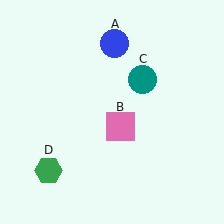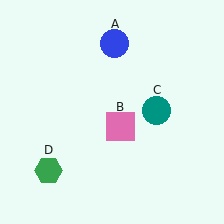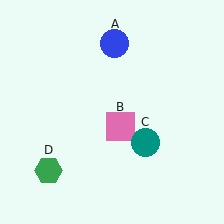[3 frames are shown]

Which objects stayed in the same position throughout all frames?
Blue circle (object A) and pink square (object B) and green hexagon (object D) remained stationary.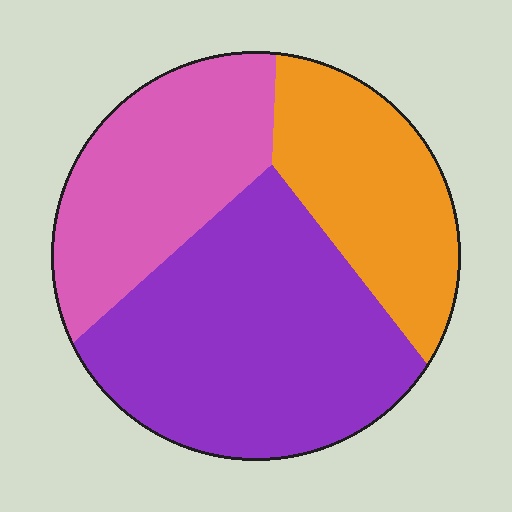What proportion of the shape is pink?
Pink takes up between a sixth and a third of the shape.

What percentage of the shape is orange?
Orange covers around 25% of the shape.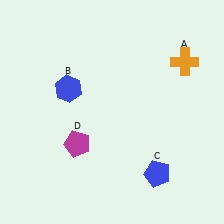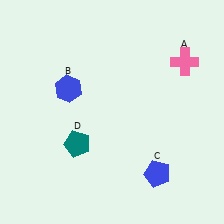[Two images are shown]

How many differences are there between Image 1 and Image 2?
There are 2 differences between the two images.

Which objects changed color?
A changed from orange to pink. D changed from magenta to teal.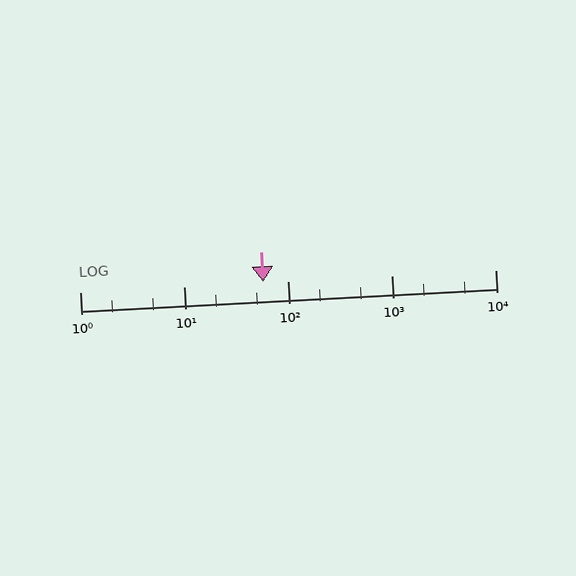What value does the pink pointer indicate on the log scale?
The pointer indicates approximately 58.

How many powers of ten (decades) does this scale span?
The scale spans 4 decades, from 1 to 10000.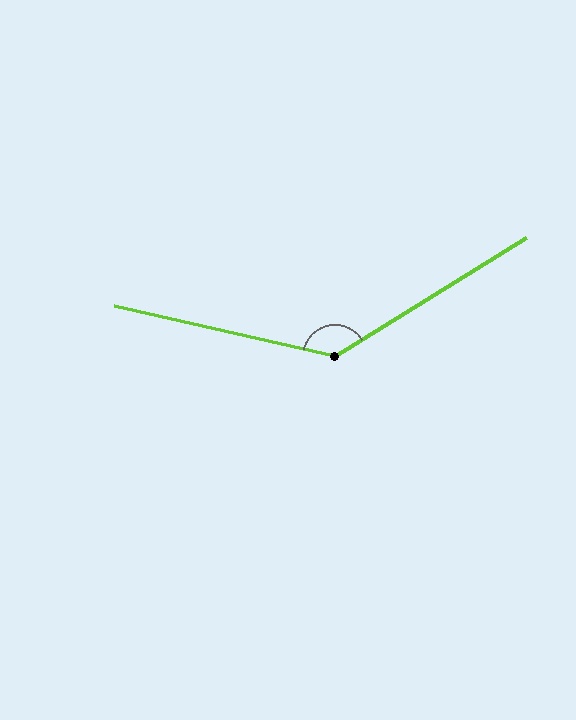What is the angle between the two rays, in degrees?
Approximately 135 degrees.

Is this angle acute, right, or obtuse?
It is obtuse.